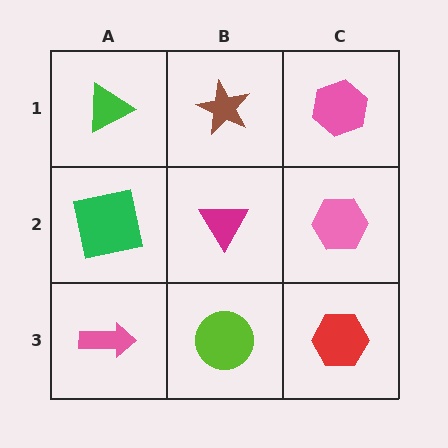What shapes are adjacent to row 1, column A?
A green square (row 2, column A), a brown star (row 1, column B).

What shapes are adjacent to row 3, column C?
A pink hexagon (row 2, column C), a lime circle (row 3, column B).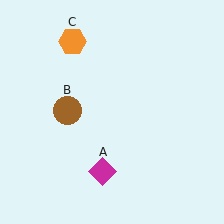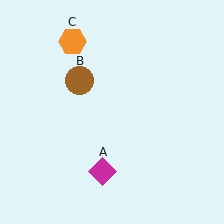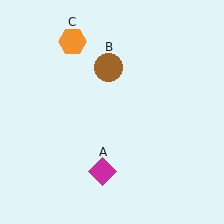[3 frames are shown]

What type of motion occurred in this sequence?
The brown circle (object B) rotated clockwise around the center of the scene.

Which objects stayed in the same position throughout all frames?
Magenta diamond (object A) and orange hexagon (object C) remained stationary.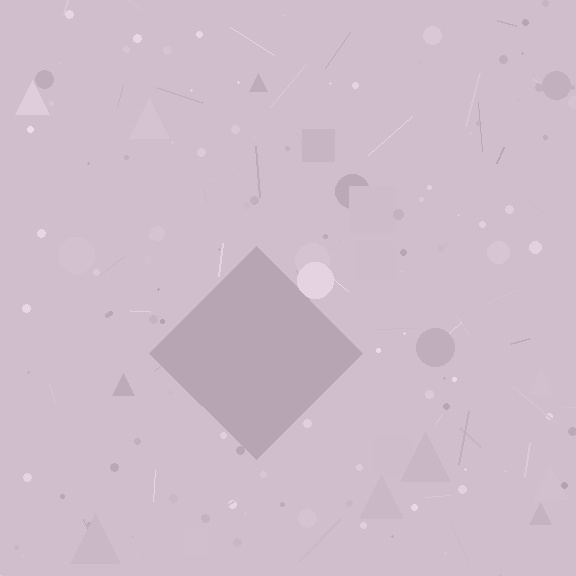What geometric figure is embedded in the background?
A diamond is embedded in the background.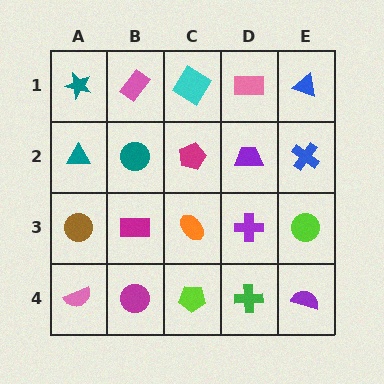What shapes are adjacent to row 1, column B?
A teal circle (row 2, column B), a teal star (row 1, column A), a cyan diamond (row 1, column C).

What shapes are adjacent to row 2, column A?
A teal star (row 1, column A), a brown circle (row 3, column A), a teal circle (row 2, column B).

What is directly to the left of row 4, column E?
A green cross.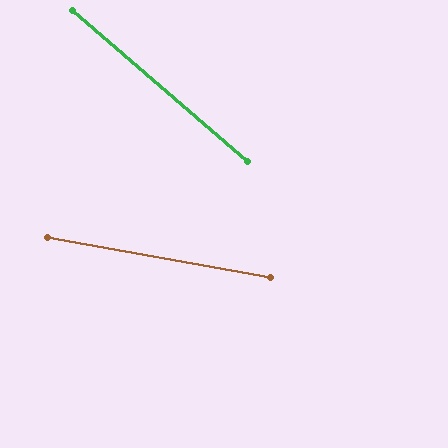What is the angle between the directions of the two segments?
Approximately 31 degrees.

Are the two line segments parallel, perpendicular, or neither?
Neither parallel nor perpendicular — they differ by about 31°.